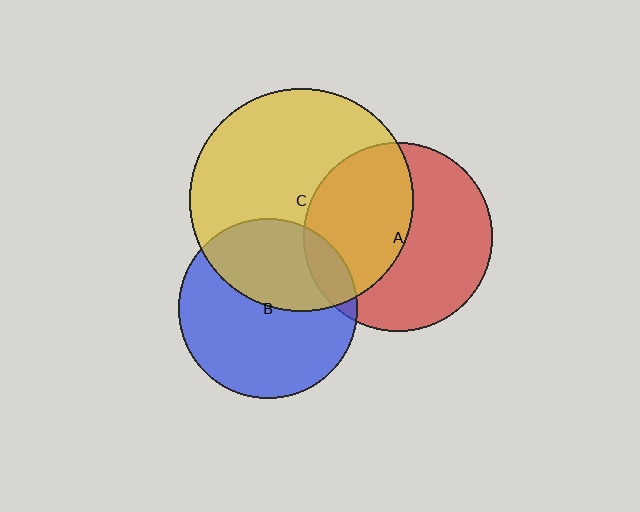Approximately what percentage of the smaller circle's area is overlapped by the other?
Approximately 40%.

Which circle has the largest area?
Circle C (yellow).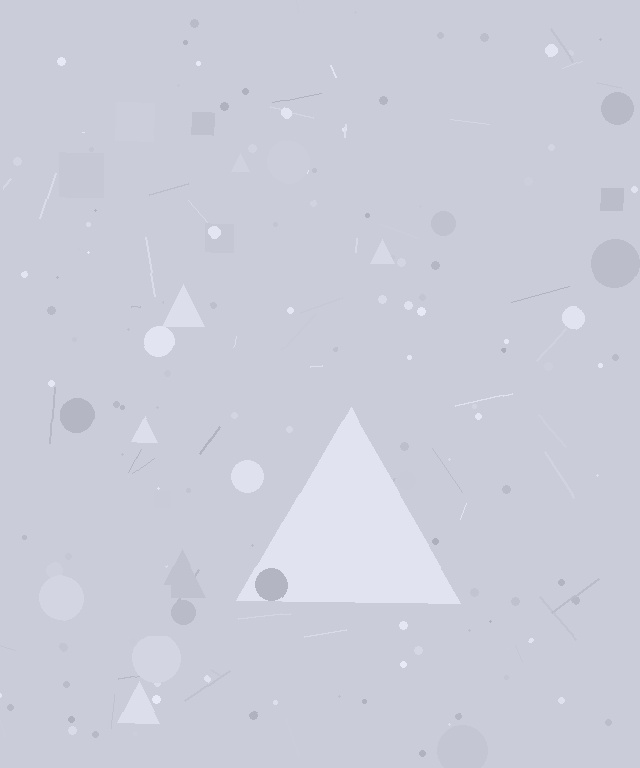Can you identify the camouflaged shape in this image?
The camouflaged shape is a triangle.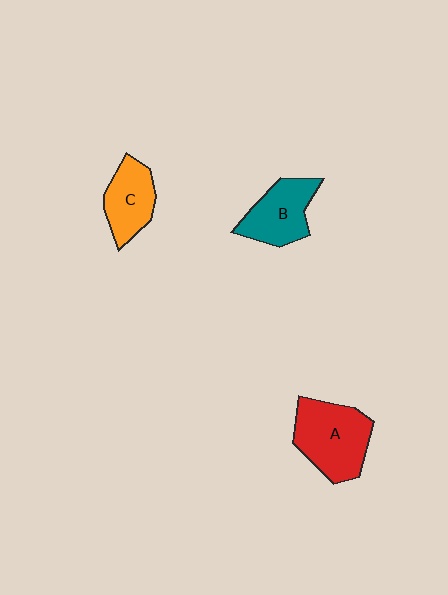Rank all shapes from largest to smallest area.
From largest to smallest: A (red), B (teal), C (orange).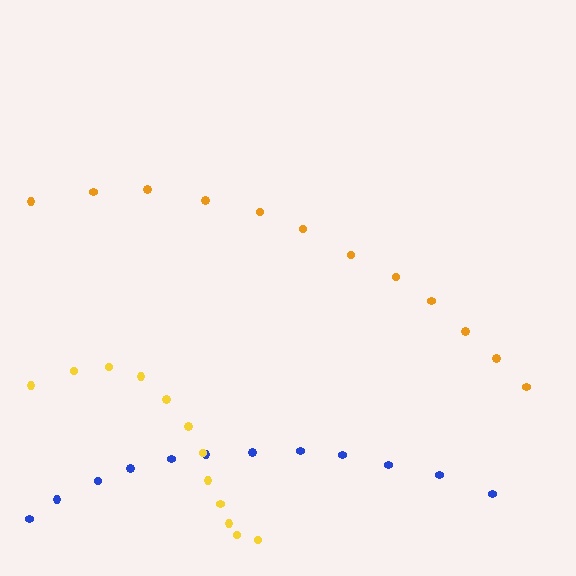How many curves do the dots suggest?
There are 3 distinct paths.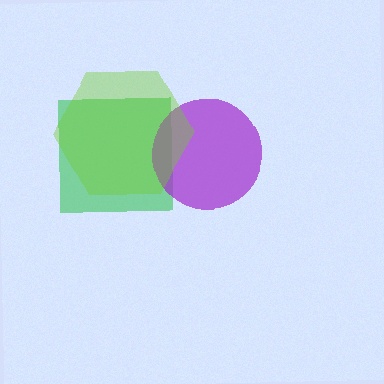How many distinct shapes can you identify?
There are 3 distinct shapes: a green square, a purple circle, a lime hexagon.